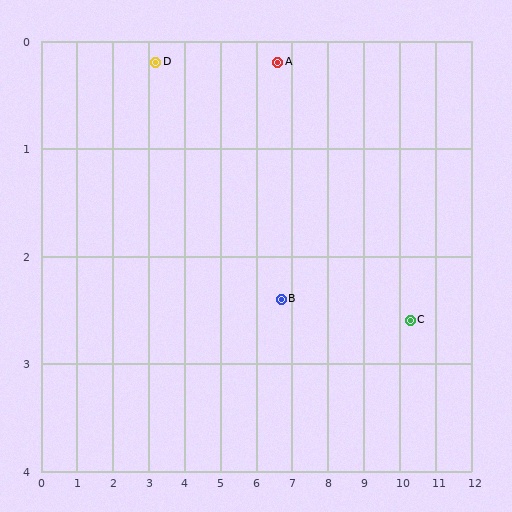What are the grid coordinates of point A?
Point A is at approximately (6.6, 0.2).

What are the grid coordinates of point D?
Point D is at approximately (3.2, 0.2).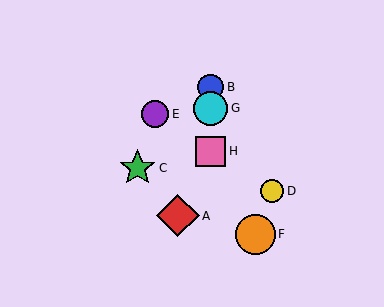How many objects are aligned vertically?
3 objects (B, G, H) are aligned vertically.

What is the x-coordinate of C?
Object C is at x≈138.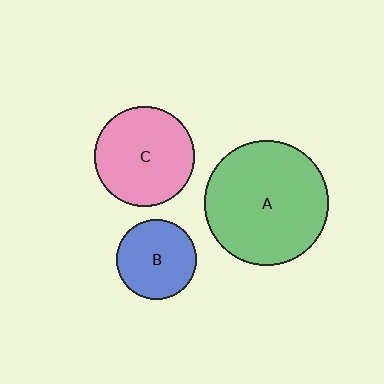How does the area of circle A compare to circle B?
Approximately 2.4 times.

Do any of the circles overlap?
No, none of the circles overlap.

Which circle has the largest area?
Circle A (green).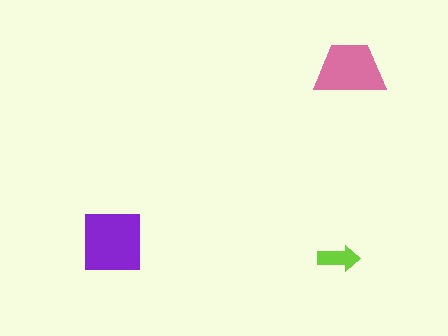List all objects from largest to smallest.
The purple square, the pink trapezoid, the lime arrow.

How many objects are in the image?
There are 3 objects in the image.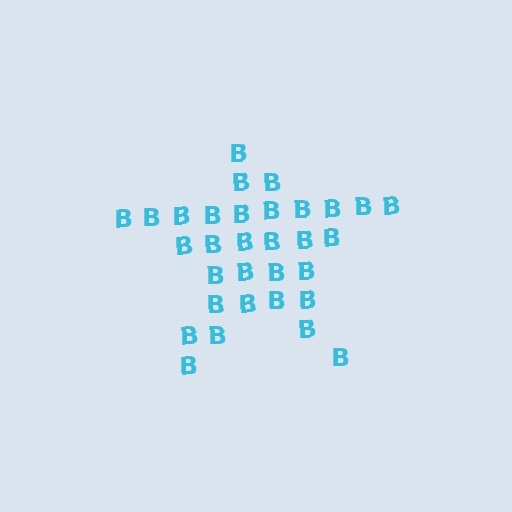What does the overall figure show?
The overall figure shows a star.